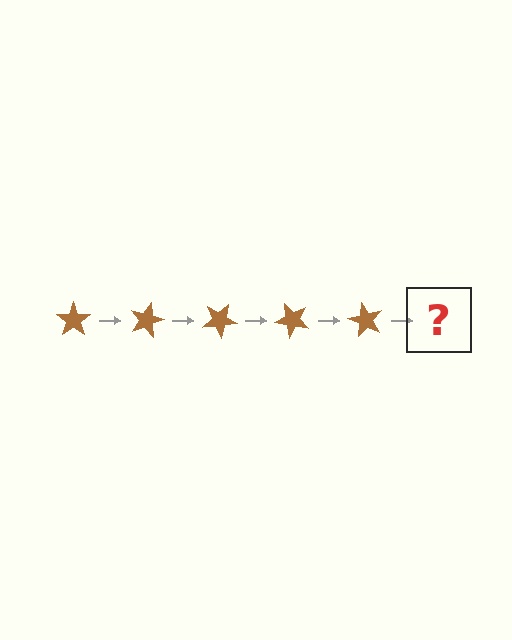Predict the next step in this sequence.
The next step is a brown star rotated 75 degrees.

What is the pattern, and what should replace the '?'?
The pattern is that the star rotates 15 degrees each step. The '?' should be a brown star rotated 75 degrees.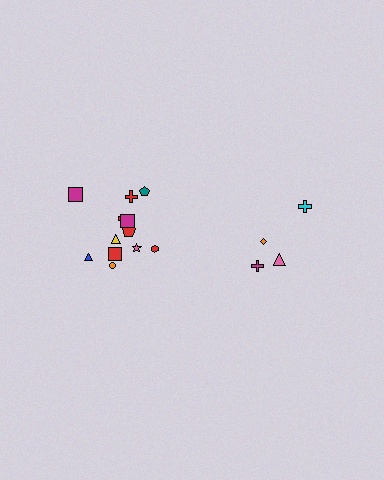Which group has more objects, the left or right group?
The left group.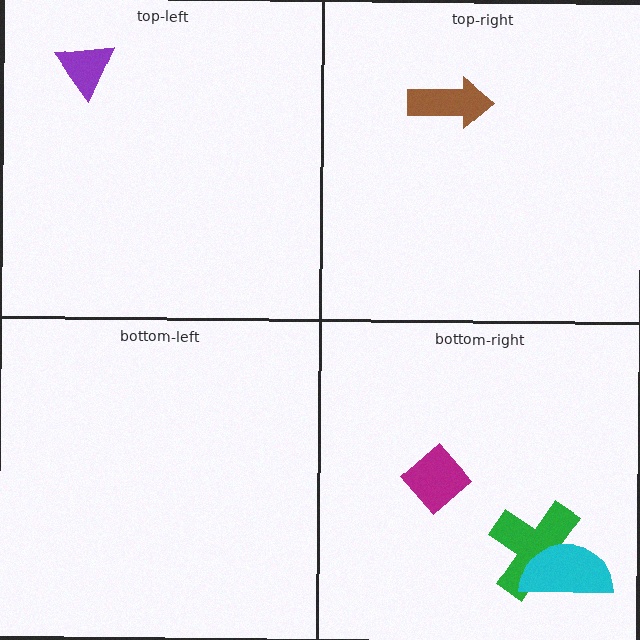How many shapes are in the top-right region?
1.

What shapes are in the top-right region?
The brown arrow.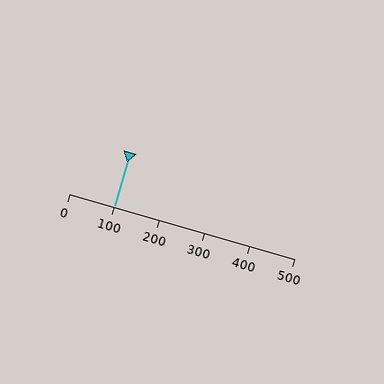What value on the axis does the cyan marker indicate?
The marker indicates approximately 100.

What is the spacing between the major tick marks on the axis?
The major ticks are spaced 100 apart.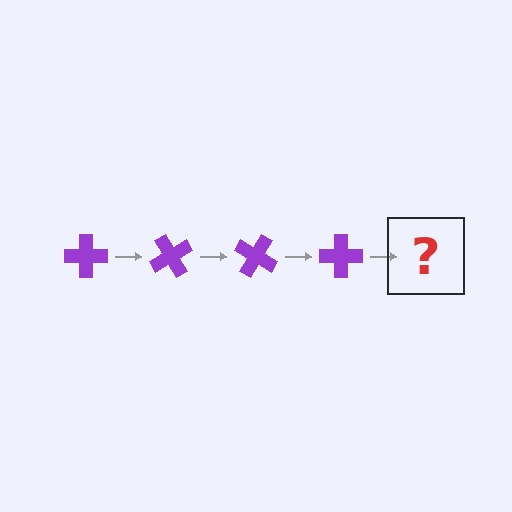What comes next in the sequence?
The next element should be a purple cross rotated 240 degrees.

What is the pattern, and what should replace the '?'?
The pattern is that the cross rotates 60 degrees each step. The '?' should be a purple cross rotated 240 degrees.